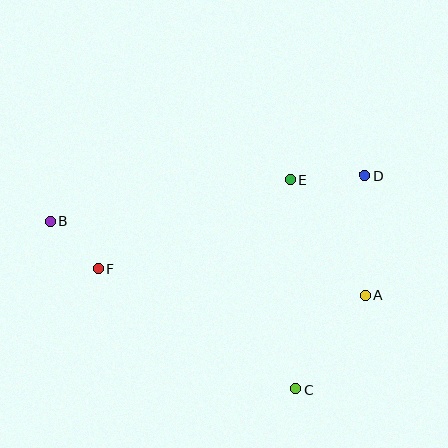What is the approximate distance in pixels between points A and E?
The distance between A and E is approximately 137 pixels.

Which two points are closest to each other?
Points B and F are closest to each other.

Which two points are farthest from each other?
Points A and B are farthest from each other.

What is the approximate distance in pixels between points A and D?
The distance between A and D is approximately 120 pixels.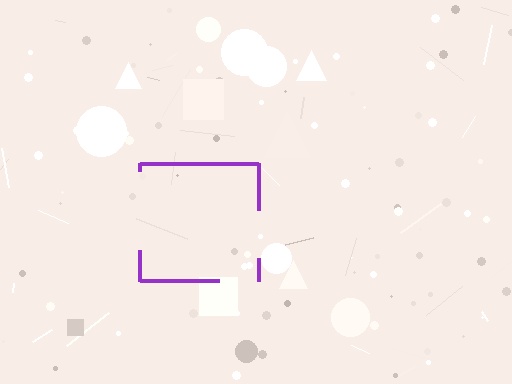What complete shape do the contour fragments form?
The contour fragments form a square.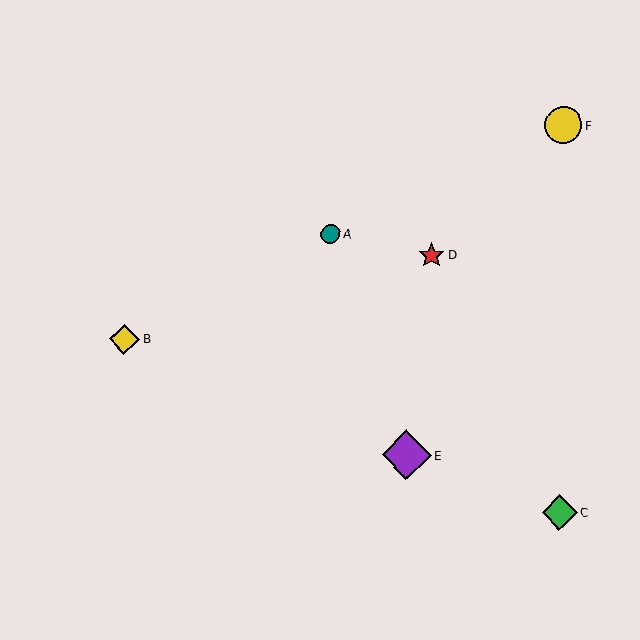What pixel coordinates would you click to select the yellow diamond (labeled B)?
Click at (124, 339) to select the yellow diamond B.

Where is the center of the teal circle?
The center of the teal circle is at (331, 234).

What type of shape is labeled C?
Shape C is a green diamond.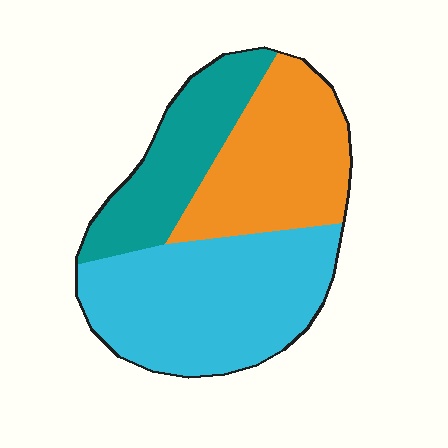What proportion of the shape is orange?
Orange covers around 30% of the shape.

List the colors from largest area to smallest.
From largest to smallest: cyan, orange, teal.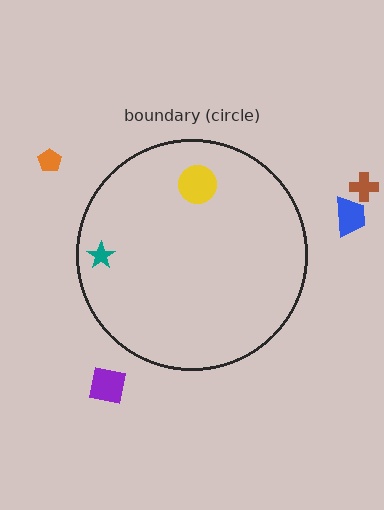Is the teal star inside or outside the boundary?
Inside.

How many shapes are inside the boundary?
2 inside, 4 outside.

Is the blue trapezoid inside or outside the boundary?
Outside.